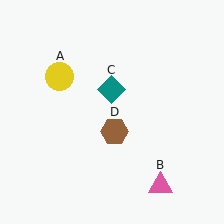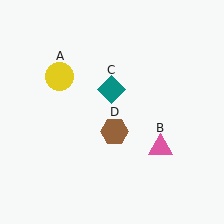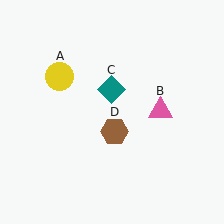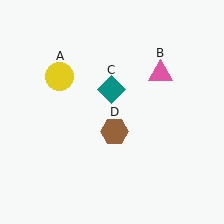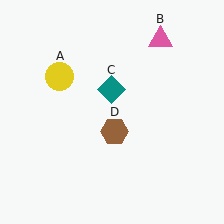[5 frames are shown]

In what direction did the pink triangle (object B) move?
The pink triangle (object B) moved up.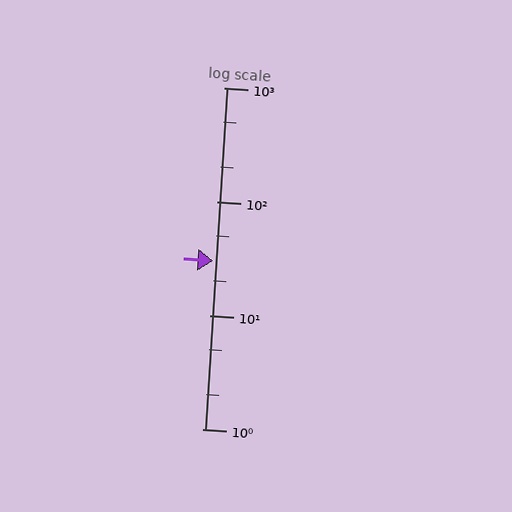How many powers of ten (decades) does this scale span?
The scale spans 3 decades, from 1 to 1000.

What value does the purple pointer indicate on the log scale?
The pointer indicates approximately 30.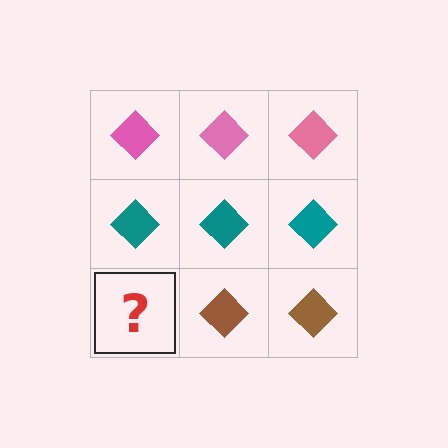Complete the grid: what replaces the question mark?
The question mark should be replaced with a brown diamond.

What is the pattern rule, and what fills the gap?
The rule is that each row has a consistent color. The gap should be filled with a brown diamond.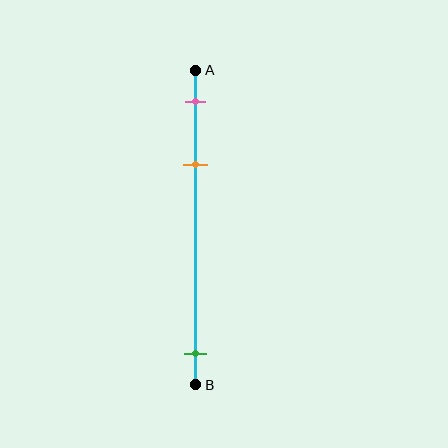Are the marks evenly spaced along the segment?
No, the marks are not evenly spaced.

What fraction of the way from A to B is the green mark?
The green mark is approximately 90% (0.9) of the way from A to B.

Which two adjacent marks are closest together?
The pink and orange marks are the closest adjacent pair.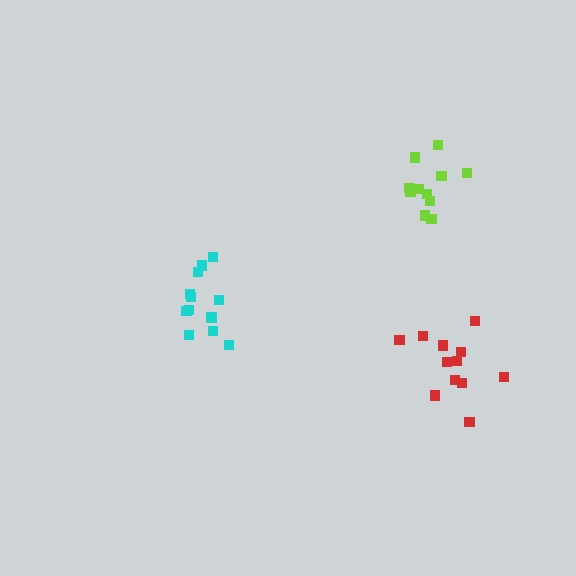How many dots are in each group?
Group 1: 12 dots, Group 2: 11 dots, Group 3: 12 dots (35 total).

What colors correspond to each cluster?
The clusters are colored: cyan, lime, red.